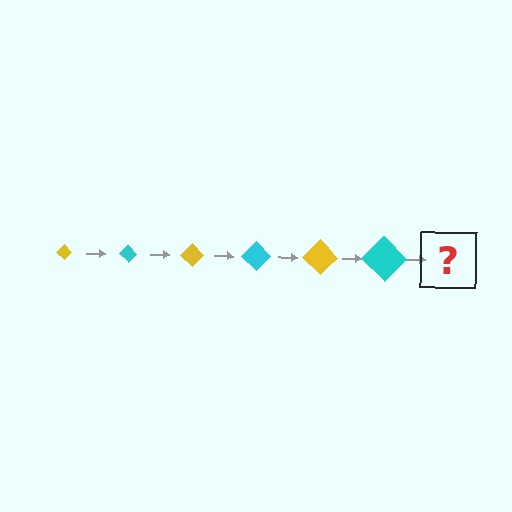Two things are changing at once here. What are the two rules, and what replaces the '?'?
The two rules are that the diamond grows larger each step and the color cycles through yellow and cyan. The '?' should be a yellow diamond, larger than the previous one.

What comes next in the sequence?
The next element should be a yellow diamond, larger than the previous one.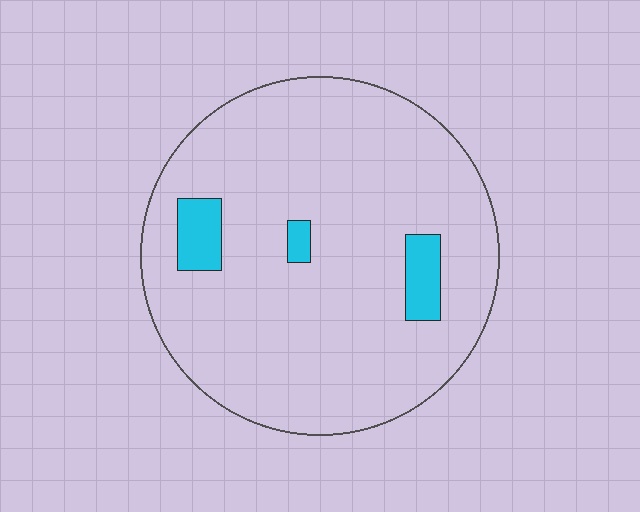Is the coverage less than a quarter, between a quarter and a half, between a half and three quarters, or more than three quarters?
Less than a quarter.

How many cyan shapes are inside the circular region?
3.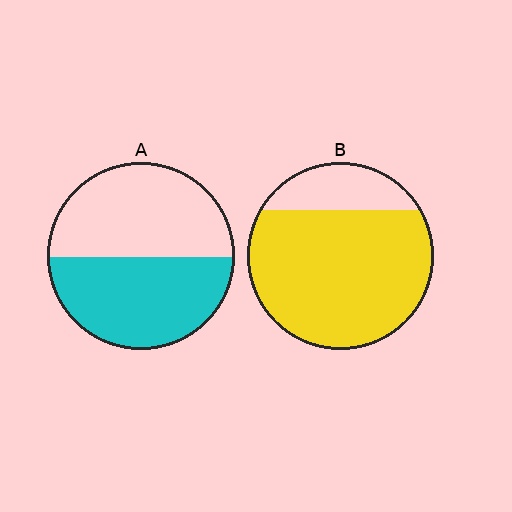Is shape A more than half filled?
Roughly half.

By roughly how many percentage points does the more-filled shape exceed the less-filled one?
By roughly 30 percentage points (B over A).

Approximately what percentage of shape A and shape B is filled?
A is approximately 50% and B is approximately 80%.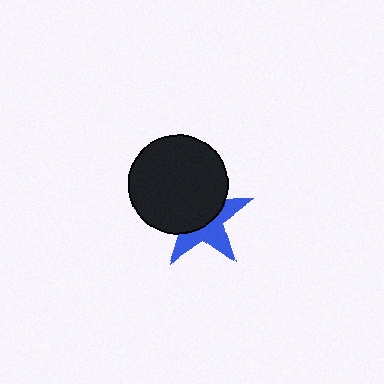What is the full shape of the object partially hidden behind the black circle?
The partially hidden object is a blue star.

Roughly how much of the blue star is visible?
A small part of it is visible (roughly 44%).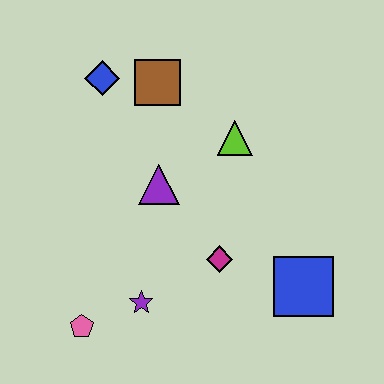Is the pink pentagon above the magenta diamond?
No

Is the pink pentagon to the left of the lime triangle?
Yes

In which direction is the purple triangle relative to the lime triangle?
The purple triangle is to the left of the lime triangle.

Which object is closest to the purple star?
The pink pentagon is closest to the purple star.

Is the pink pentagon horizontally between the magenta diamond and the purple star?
No